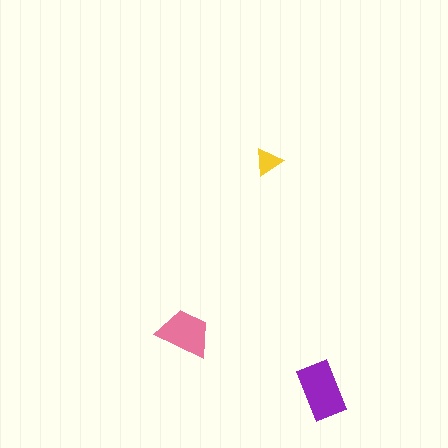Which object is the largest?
The purple rectangle.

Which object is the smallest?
The yellow triangle.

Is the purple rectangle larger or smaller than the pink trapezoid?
Larger.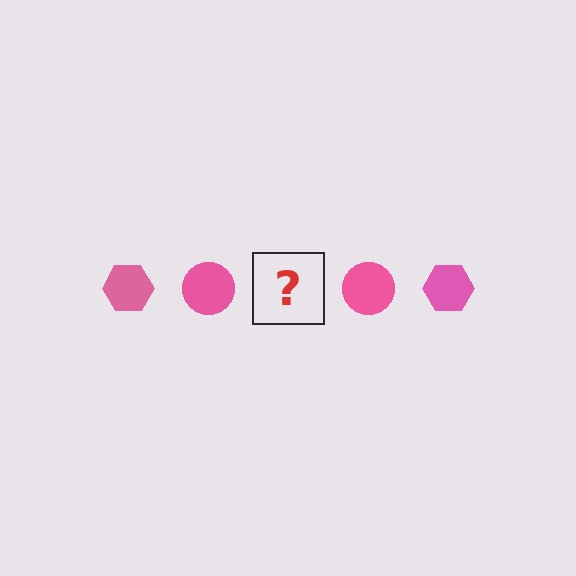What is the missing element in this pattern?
The missing element is a pink hexagon.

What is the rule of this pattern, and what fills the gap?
The rule is that the pattern cycles through hexagon, circle shapes in pink. The gap should be filled with a pink hexagon.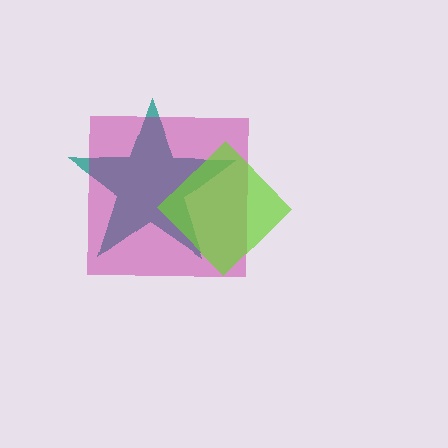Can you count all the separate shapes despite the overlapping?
Yes, there are 3 separate shapes.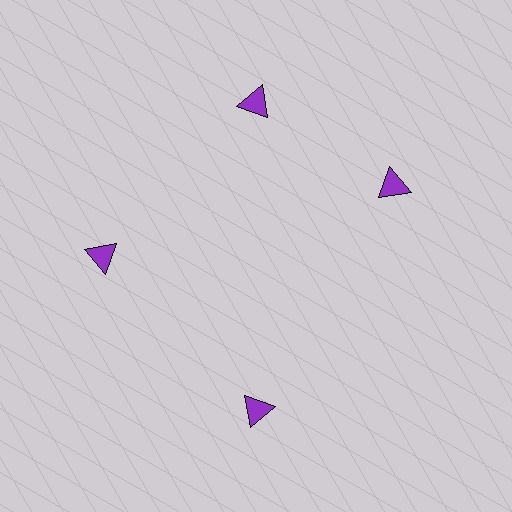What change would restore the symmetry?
The symmetry would be restored by rotating it back into even spacing with its neighbors so that all 4 triangles sit at equal angles and equal distance from the center.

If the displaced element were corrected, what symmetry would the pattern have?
It would have 4-fold rotational symmetry — the pattern would map onto itself every 90 degrees.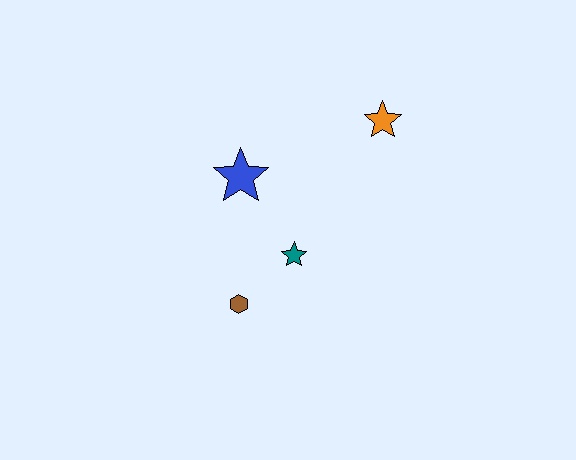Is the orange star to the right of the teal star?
Yes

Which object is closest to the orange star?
The blue star is closest to the orange star.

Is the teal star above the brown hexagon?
Yes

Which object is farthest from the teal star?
The orange star is farthest from the teal star.